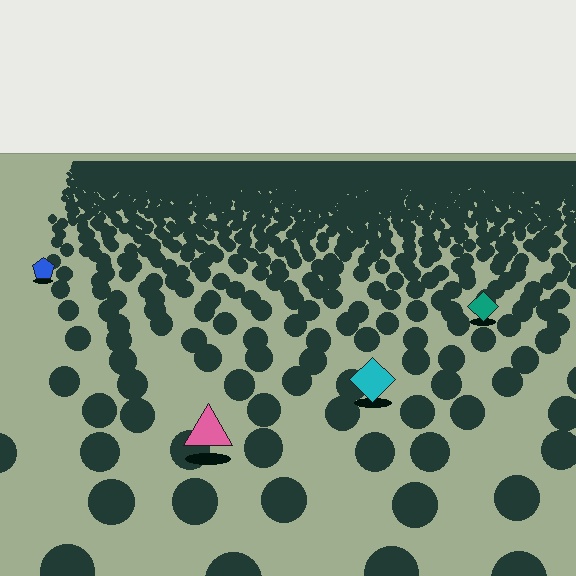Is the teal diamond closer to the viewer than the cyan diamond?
No. The cyan diamond is closer — you can tell from the texture gradient: the ground texture is coarser near it.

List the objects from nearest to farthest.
From nearest to farthest: the pink triangle, the cyan diamond, the teal diamond, the blue pentagon.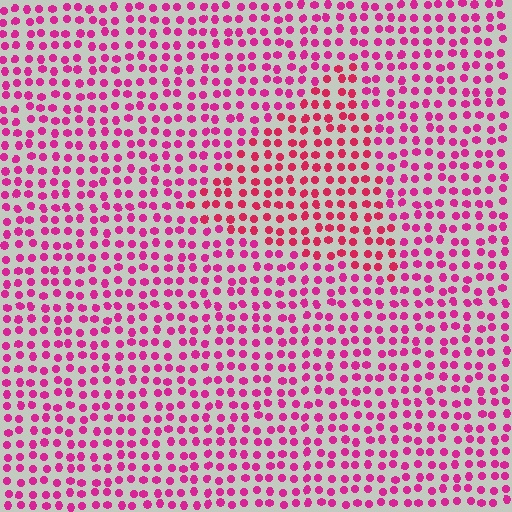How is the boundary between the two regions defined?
The boundary is defined purely by a slight shift in hue (about 21 degrees). Spacing, size, and orientation are identical on both sides.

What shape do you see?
I see a triangle.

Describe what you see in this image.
The image is filled with small magenta elements in a uniform arrangement. A triangle-shaped region is visible where the elements are tinted to a slightly different hue, forming a subtle color boundary.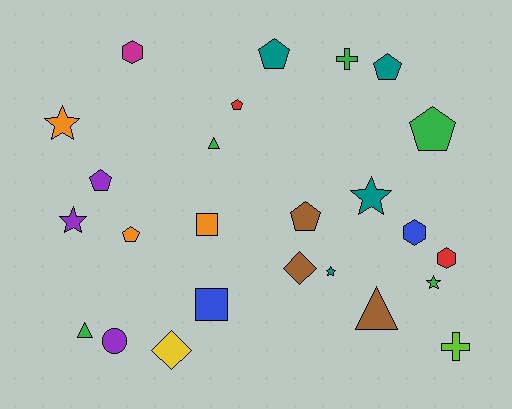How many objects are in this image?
There are 25 objects.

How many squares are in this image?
There are 2 squares.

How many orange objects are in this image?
There are 3 orange objects.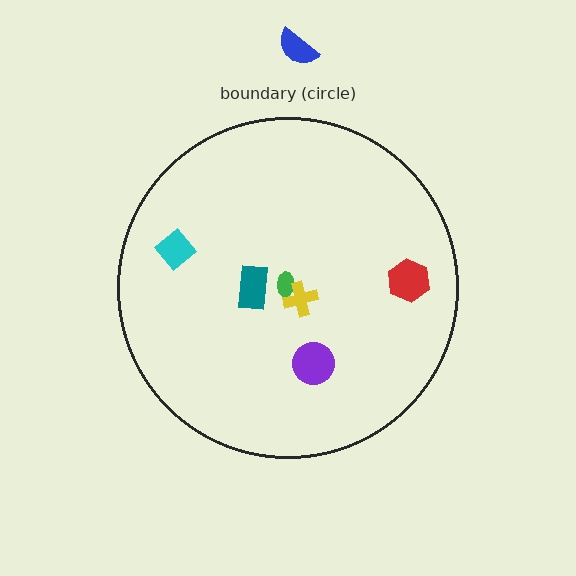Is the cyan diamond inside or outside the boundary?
Inside.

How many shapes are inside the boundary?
6 inside, 1 outside.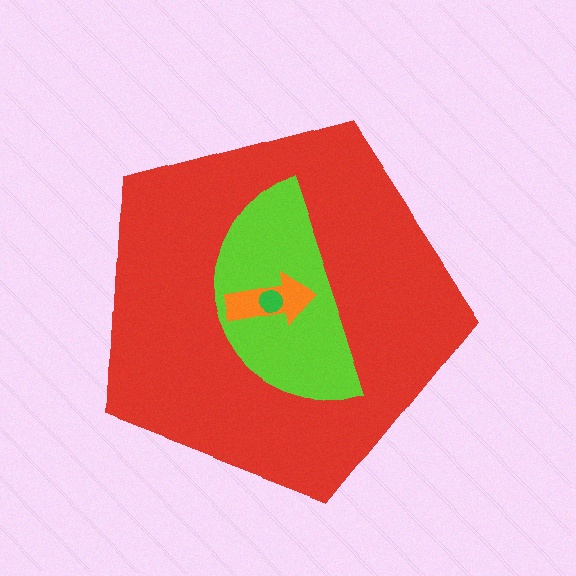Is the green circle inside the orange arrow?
Yes.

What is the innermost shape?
The green circle.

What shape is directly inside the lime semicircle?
The orange arrow.